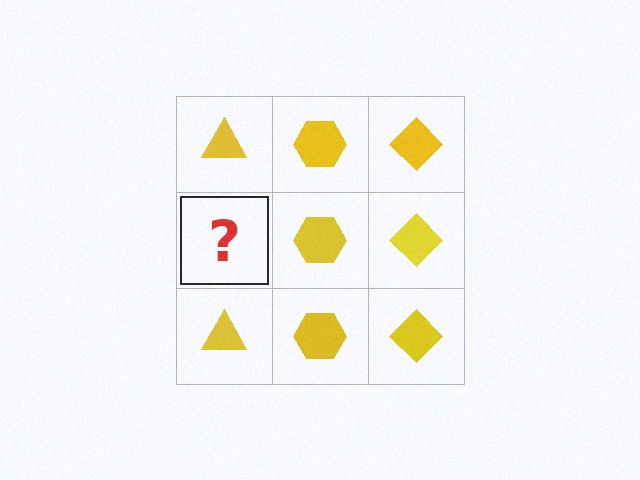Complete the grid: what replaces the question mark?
The question mark should be replaced with a yellow triangle.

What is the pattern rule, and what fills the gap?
The rule is that each column has a consistent shape. The gap should be filled with a yellow triangle.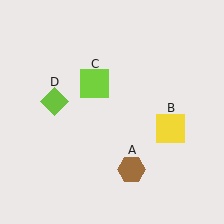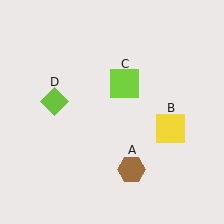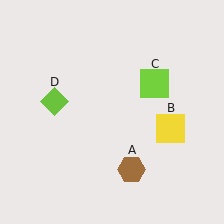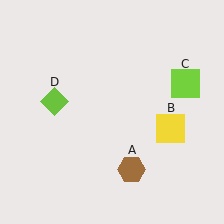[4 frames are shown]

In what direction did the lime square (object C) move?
The lime square (object C) moved right.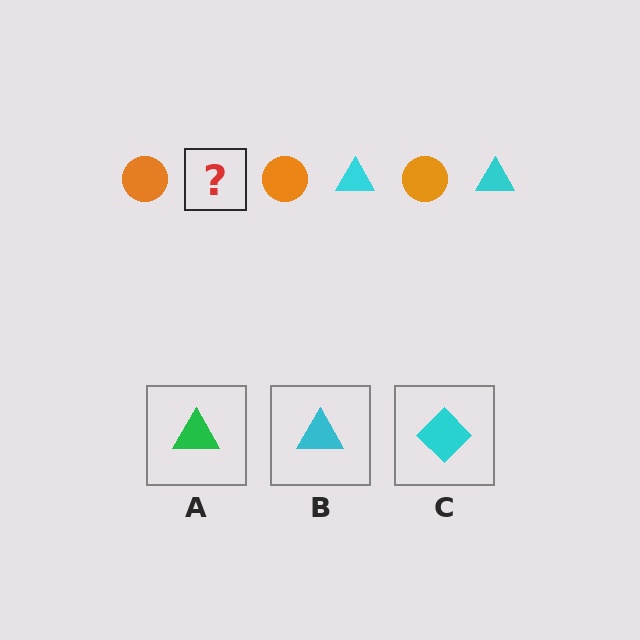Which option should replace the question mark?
Option B.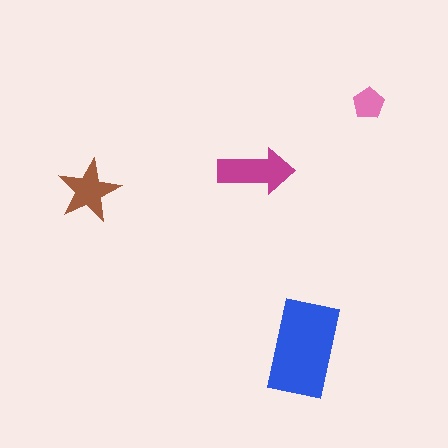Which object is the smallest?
The pink pentagon.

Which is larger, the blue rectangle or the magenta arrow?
The blue rectangle.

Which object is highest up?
The pink pentagon is topmost.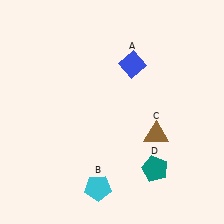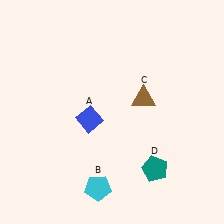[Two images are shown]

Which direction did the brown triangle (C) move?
The brown triangle (C) moved up.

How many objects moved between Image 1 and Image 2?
2 objects moved between the two images.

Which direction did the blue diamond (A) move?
The blue diamond (A) moved down.